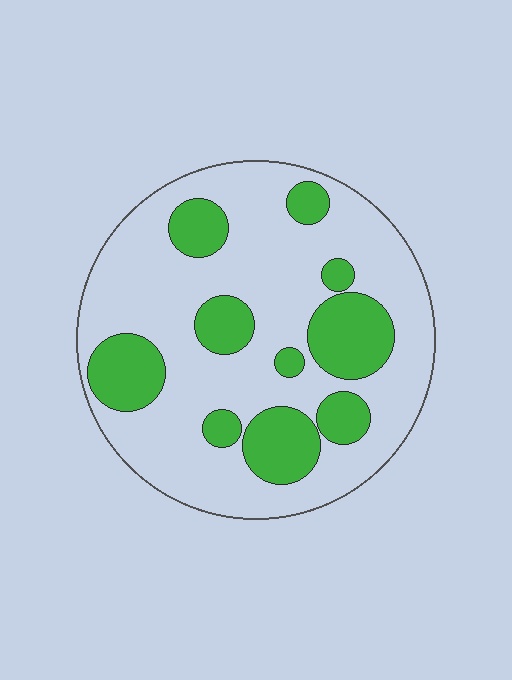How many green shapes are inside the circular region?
10.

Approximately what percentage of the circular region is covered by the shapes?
Approximately 30%.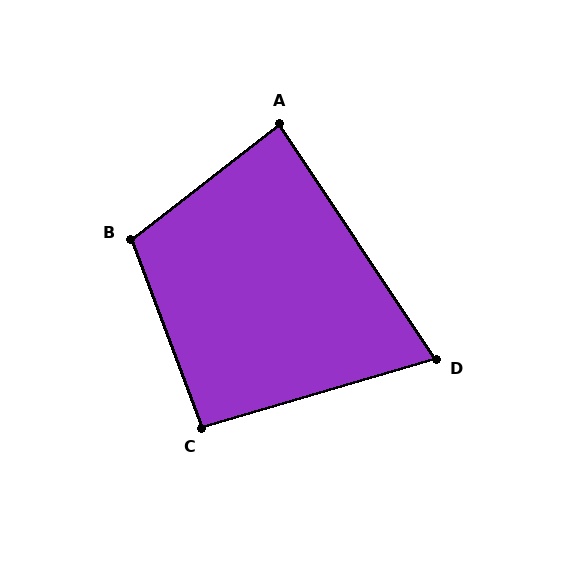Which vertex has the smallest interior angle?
D, at approximately 73 degrees.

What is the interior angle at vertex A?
Approximately 86 degrees (approximately right).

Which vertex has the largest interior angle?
B, at approximately 107 degrees.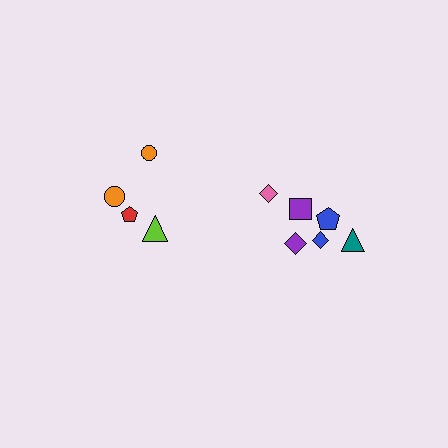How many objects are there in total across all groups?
There are 10 objects.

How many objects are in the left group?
There are 4 objects.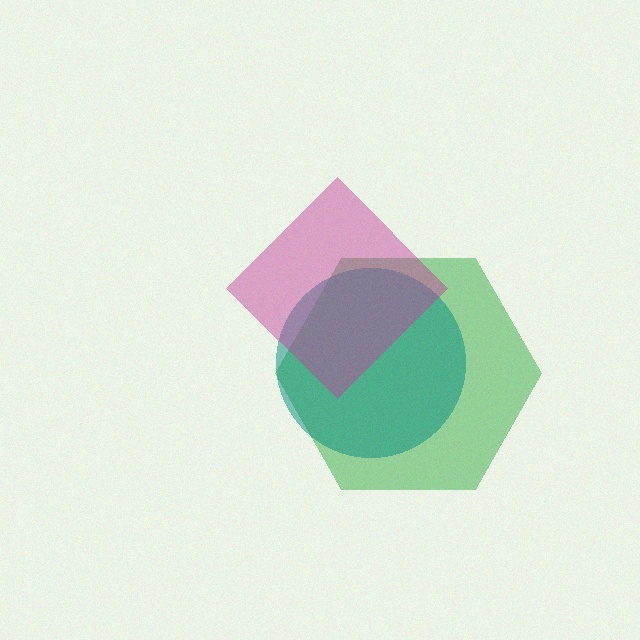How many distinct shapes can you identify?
There are 3 distinct shapes: a green hexagon, a teal circle, a magenta diamond.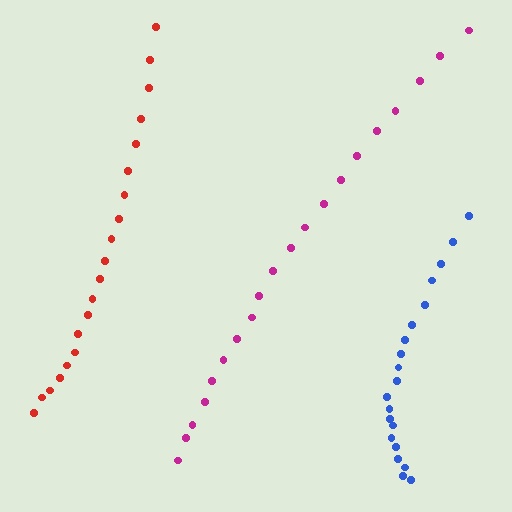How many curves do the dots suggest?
There are 3 distinct paths.